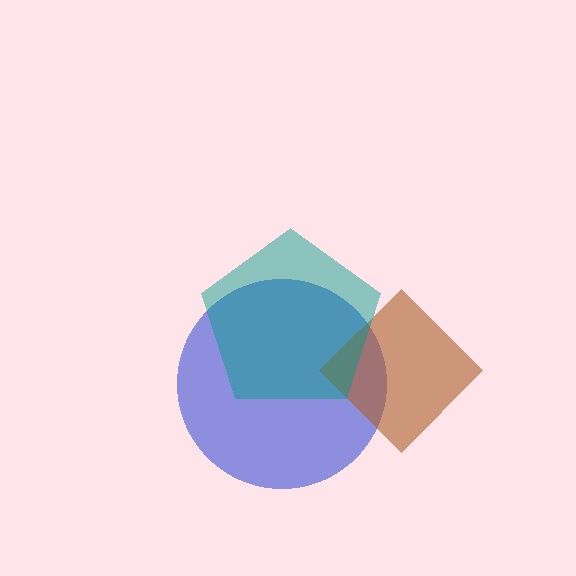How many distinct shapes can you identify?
There are 3 distinct shapes: a blue circle, a brown diamond, a teal pentagon.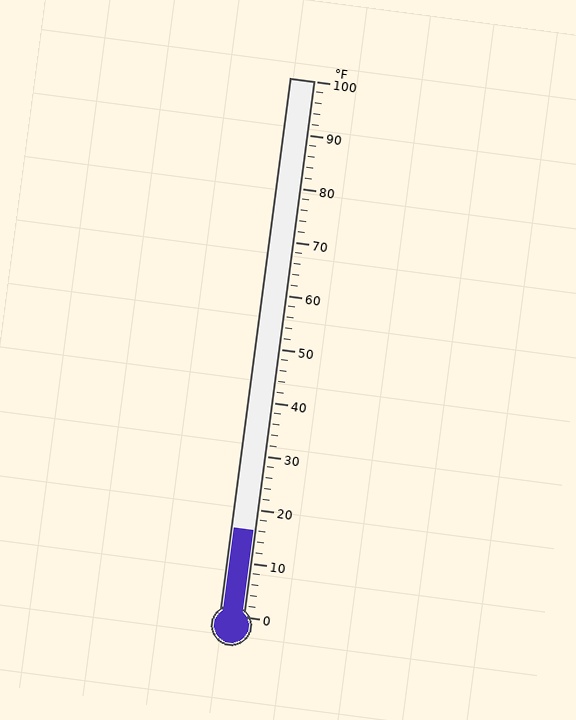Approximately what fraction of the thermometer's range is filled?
The thermometer is filled to approximately 15% of its range.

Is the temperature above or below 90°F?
The temperature is below 90°F.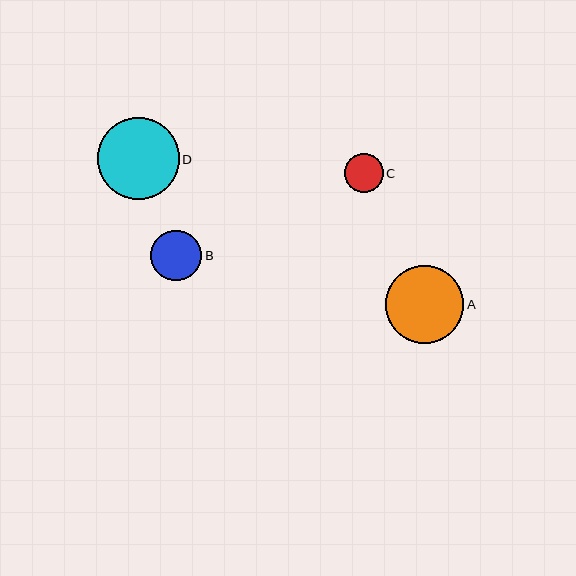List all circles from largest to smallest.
From largest to smallest: D, A, B, C.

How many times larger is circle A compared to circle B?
Circle A is approximately 1.5 times the size of circle B.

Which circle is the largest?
Circle D is the largest with a size of approximately 82 pixels.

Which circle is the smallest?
Circle C is the smallest with a size of approximately 39 pixels.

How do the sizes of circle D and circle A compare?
Circle D and circle A are approximately the same size.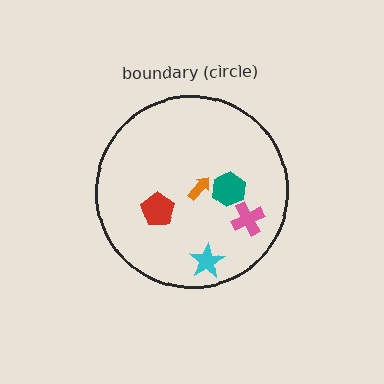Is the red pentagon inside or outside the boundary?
Inside.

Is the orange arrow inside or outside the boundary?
Inside.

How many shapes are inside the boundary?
5 inside, 0 outside.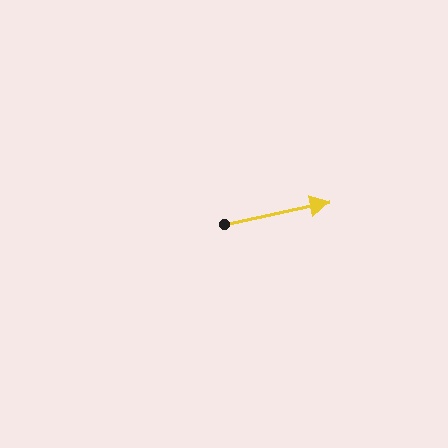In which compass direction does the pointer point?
East.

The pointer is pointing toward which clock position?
Roughly 3 o'clock.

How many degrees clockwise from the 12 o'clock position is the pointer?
Approximately 78 degrees.